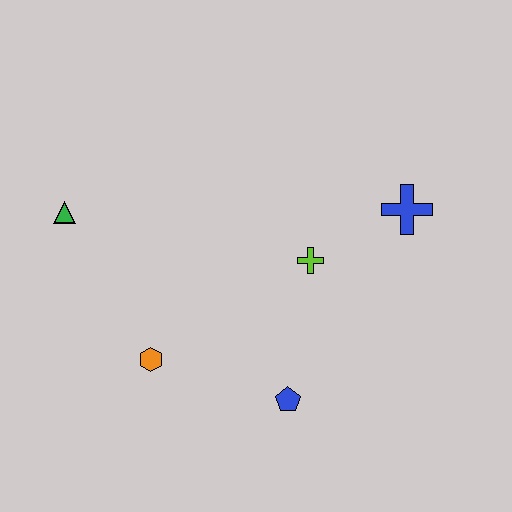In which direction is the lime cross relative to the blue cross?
The lime cross is to the left of the blue cross.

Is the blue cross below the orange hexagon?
No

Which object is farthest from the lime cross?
The green triangle is farthest from the lime cross.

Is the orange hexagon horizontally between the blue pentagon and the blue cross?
No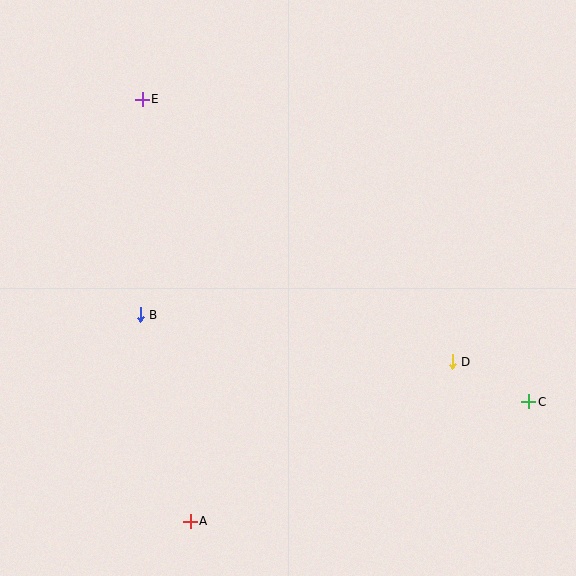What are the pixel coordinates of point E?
Point E is at (142, 99).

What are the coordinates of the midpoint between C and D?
The midpoint between C and D is at (490, 382).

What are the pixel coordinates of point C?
Point C is at (529, 402).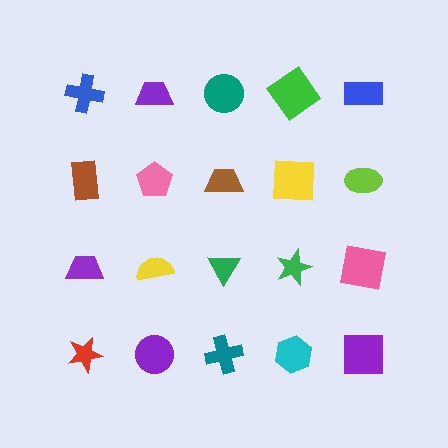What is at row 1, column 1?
A blue cross.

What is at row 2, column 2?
A pink pentagon.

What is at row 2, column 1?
A brown rectangle.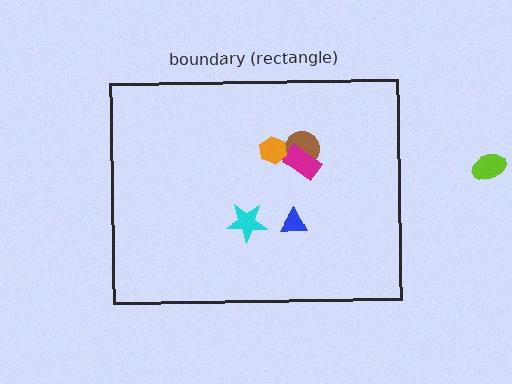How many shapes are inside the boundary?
5 inside, 1 outside.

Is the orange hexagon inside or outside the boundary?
Inside.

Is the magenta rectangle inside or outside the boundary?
Inside.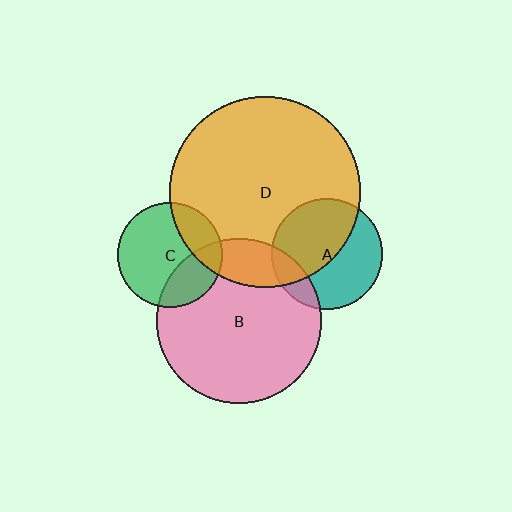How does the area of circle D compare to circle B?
Approximately 1.3 times.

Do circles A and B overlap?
Yes.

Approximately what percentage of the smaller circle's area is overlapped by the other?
Approximately 15%.